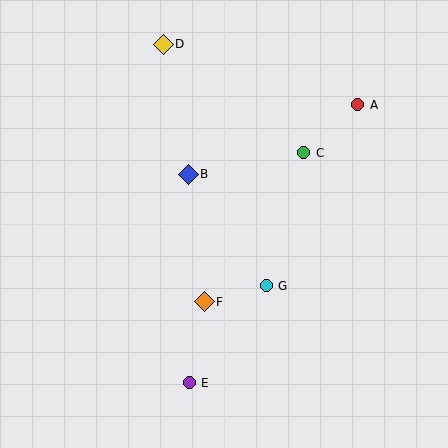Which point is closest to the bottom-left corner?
Point E is closest to the bottom-left corner.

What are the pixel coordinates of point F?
Point F is at (204, 302).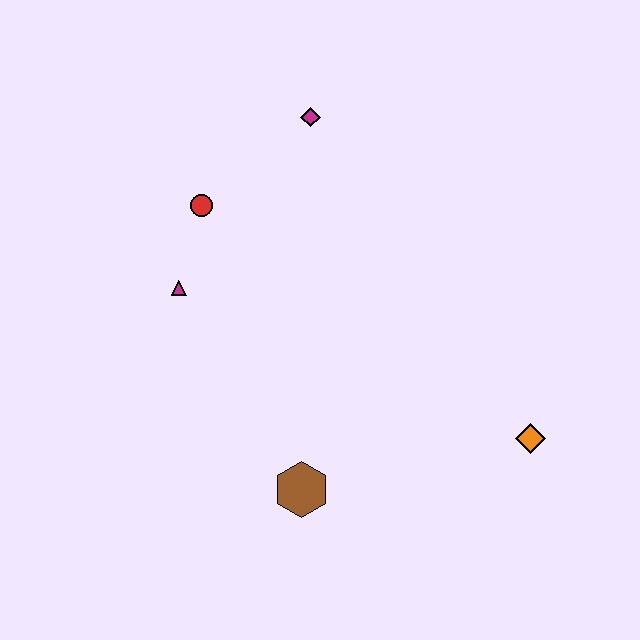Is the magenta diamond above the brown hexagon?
Yes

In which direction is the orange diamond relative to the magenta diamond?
The orange diamond is below the magenta diamond.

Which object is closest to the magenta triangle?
The red circle is closest to the magenta triangle.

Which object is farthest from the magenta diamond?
The orange diamond is farthest from the magenta diamond.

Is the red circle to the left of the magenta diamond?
Yes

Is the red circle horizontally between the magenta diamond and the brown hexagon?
No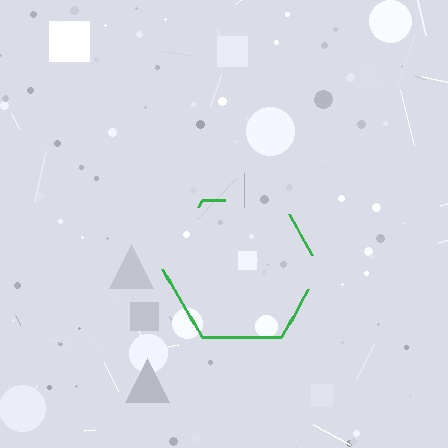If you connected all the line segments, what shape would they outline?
They would outline a hexagon.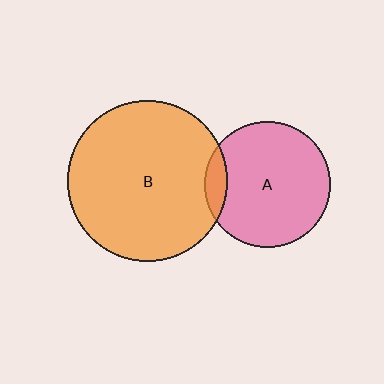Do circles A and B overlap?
Yes.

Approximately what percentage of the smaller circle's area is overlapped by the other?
Approximately 10%.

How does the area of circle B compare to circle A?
Approximately 1.6 times.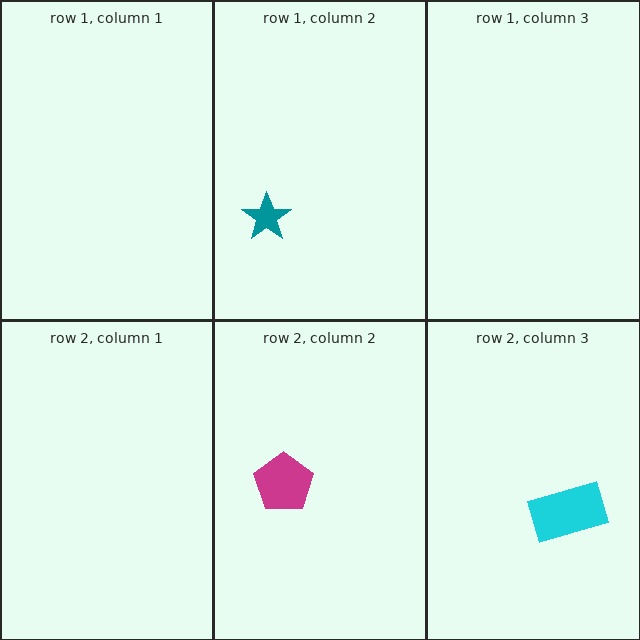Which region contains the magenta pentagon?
The row 2, column 2 region.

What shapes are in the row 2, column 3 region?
The cyan rectangle.